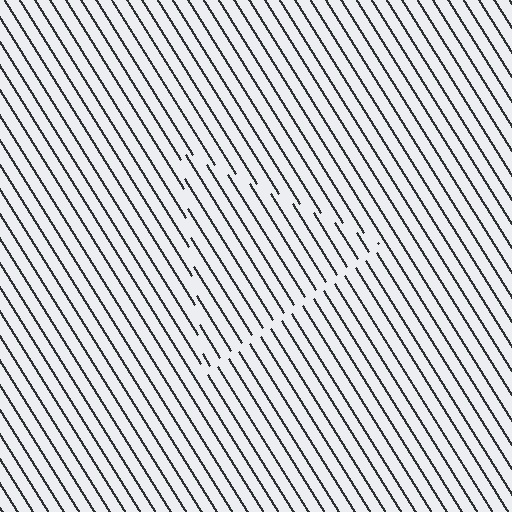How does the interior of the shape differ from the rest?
The interior of the shape contains the same grating, shifted by half a period — the contour is defined by the phase discontinuity where line-ends from the inner and outer gratings abut.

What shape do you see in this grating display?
An illusory triangle. The interior of the shape contains the same grating, shifted by half a period — the contour is defined by the phase discontinuity where line-ends from the inner and outer gratings abut.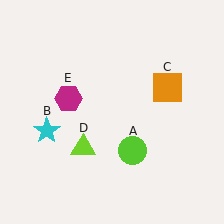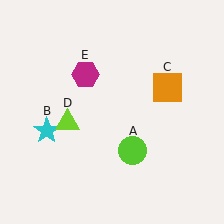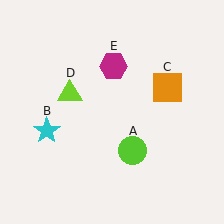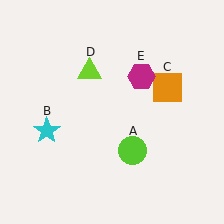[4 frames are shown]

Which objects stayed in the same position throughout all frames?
Lime circle (object A) and cyan star (object B) and orange square (object C) remained stationary.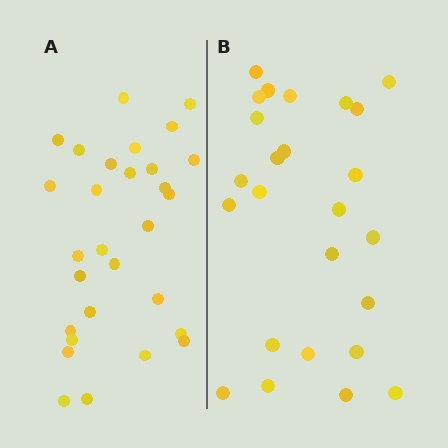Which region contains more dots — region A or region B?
Region A (the left region) has more dots.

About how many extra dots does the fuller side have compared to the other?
Region A has about 4 more dots than region B.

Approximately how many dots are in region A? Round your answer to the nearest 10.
About 30 dots. (The exact count is 29, which rounds to 30.)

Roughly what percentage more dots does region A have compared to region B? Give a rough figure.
About 15% more.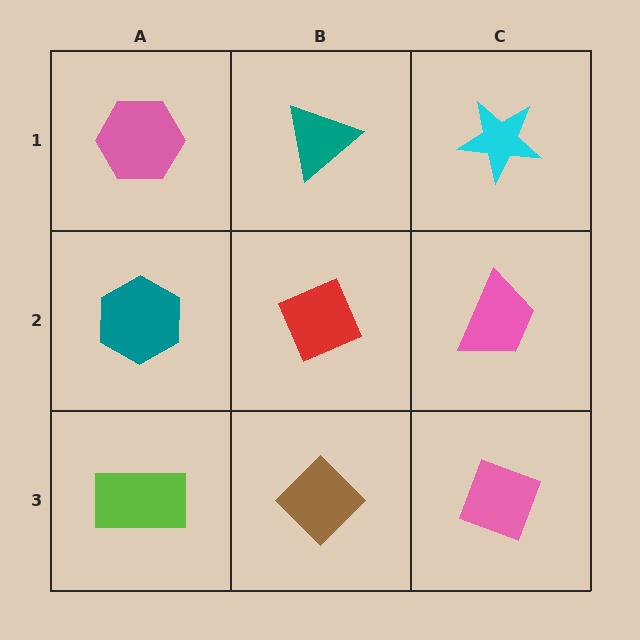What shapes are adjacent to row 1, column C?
A pink trapezoid (row 2, column C), a teal triangle (row 1, column B).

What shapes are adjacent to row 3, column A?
A teal hexagon (row 2, column A), a brown diamond (row 3, column B).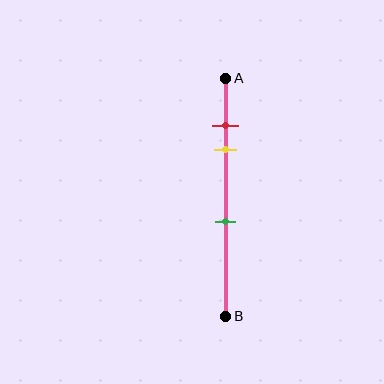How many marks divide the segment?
There are 3 marks dividing the segment.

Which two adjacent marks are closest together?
The red and yellow marks are the closest adjacent pair.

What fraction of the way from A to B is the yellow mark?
The yellow mark is approximately 30% (0.3) of the way from A to B.